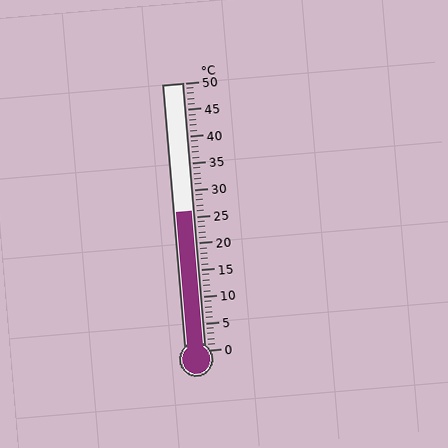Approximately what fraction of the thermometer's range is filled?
The thermometer is filled to approximately 50% of its range.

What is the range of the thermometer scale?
The thermometer scale ranges from 0°C to 50°C.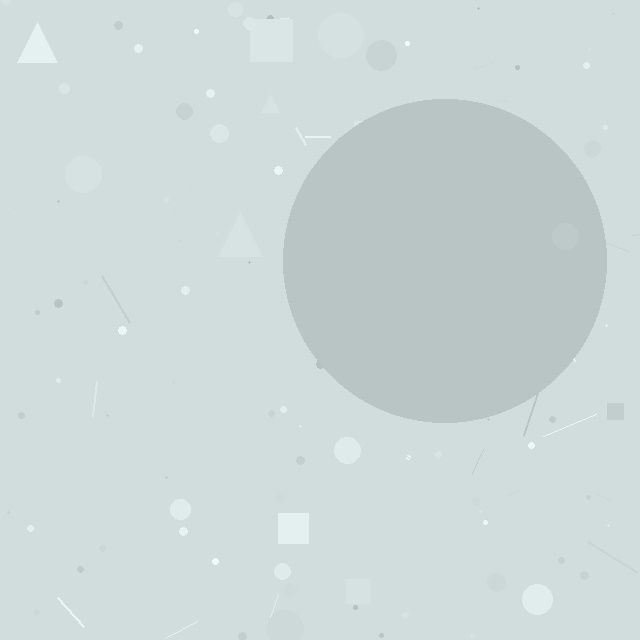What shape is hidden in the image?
A circle is hidden in the image.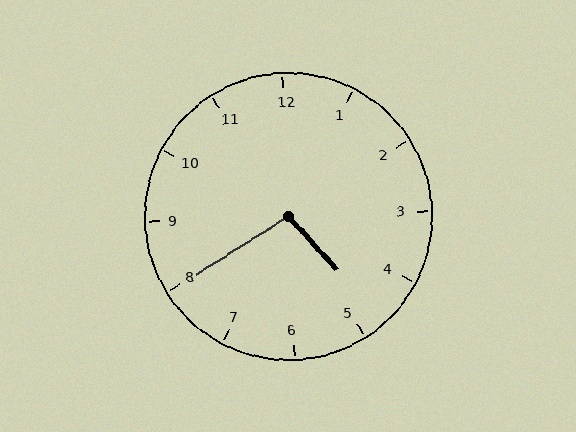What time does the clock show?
4:40.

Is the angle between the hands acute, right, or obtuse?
It is obtuse.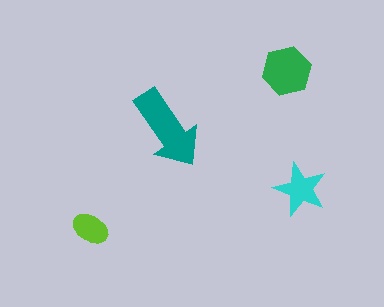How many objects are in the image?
There are 4 objects in the image.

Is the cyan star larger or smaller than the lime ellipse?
Larger.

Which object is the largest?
The teal arrow.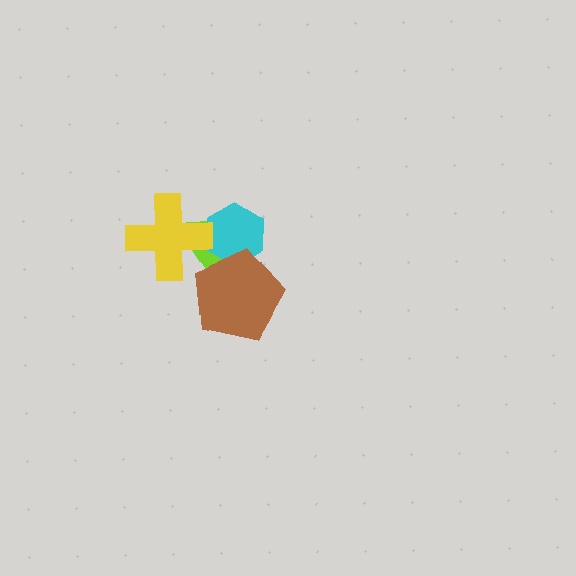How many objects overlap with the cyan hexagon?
3 objects overlap with the cyan hexagon.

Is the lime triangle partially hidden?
Yes, it is partially covered by another shape.